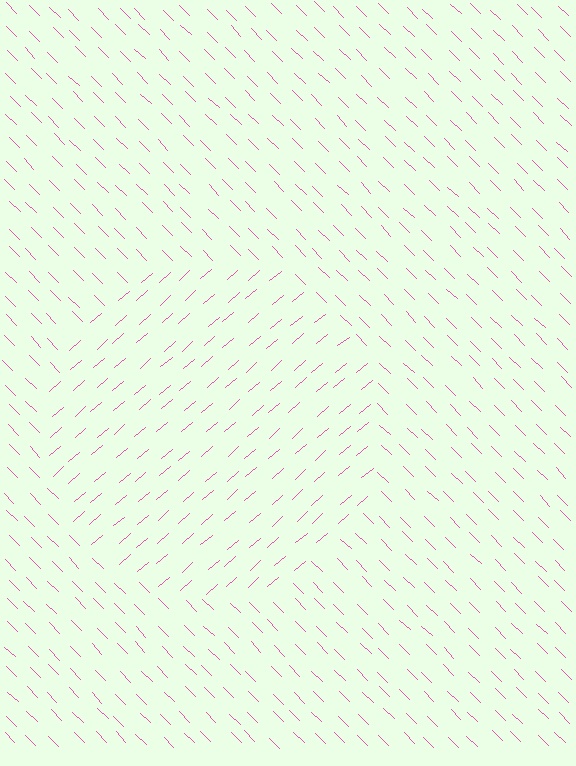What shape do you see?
I see a circle.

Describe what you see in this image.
The image is filled with small pink line segments. A circle region in the image has lines oriented differently from the surrounding lines, creating a visible texture boundary.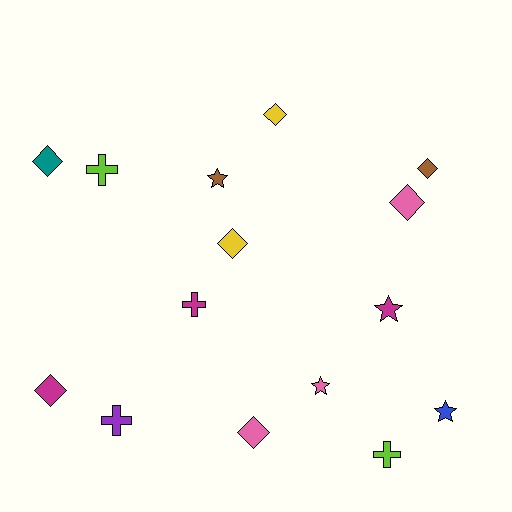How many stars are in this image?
There are 4 stars.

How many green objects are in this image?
There are no green objects.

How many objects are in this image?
There are 15 objects.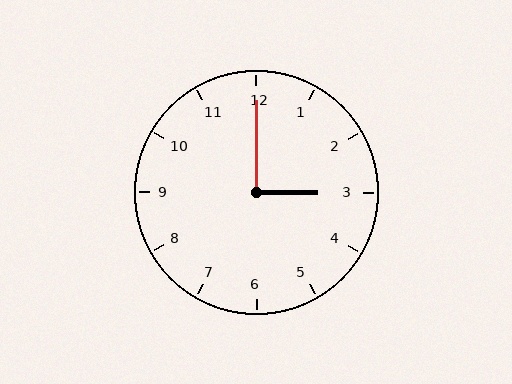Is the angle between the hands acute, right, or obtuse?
It is right.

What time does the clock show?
3:00.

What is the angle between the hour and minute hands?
Approximately 90 degrees.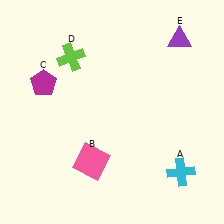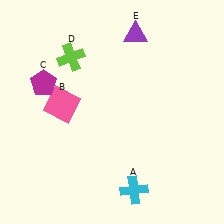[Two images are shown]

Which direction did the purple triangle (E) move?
The purple triangle (E) moved left.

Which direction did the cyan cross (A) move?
The cyan cross (A) moved left.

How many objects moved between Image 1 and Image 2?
3 objects moved between the two images.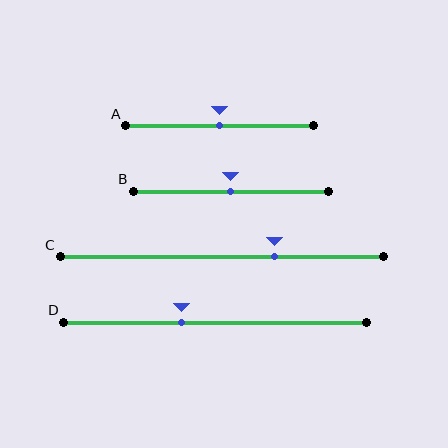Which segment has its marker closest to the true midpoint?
Segment A has its marker closest to the true midpoint.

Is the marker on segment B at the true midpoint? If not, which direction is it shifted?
Yes, the marker on segment B is at the true midpoint.